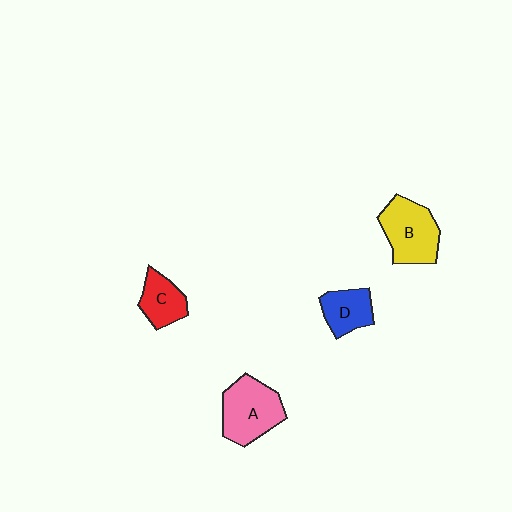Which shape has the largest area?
Shape A (pink).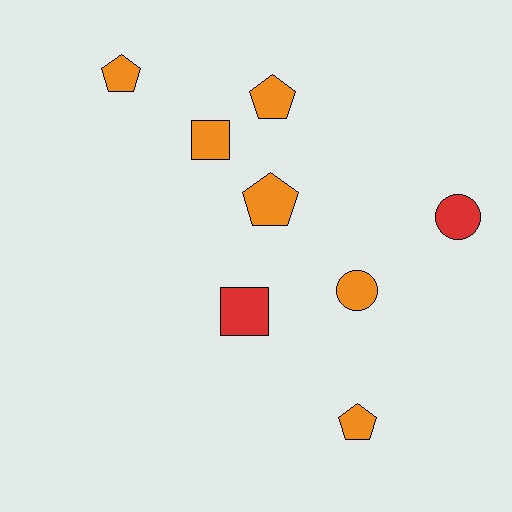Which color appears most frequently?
Orange, with 6 objects.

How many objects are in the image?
There are 8 objects.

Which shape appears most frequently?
Pentagon, with 4 objects.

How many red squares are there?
There is 1 red square.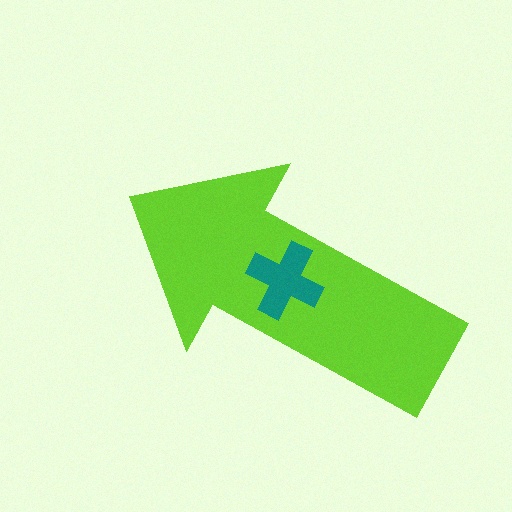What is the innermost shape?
The teal cross.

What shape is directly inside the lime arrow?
The teal cross.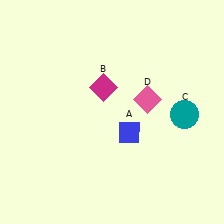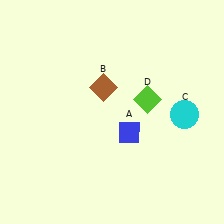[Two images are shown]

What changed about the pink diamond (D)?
In Image 1, D is pink. In Image 2, it changed to lime.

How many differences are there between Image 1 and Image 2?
There are 3 differences between the two images.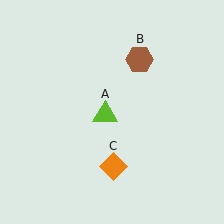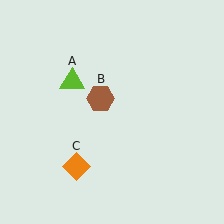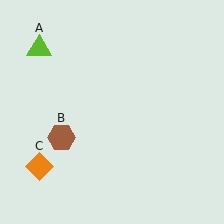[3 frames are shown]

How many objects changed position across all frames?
3 objects changed position: lime triangle (object A), brown hexagon (object B), orange diamond (object C).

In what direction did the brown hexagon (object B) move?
The brown hexagon (object B) moved down and to the left.